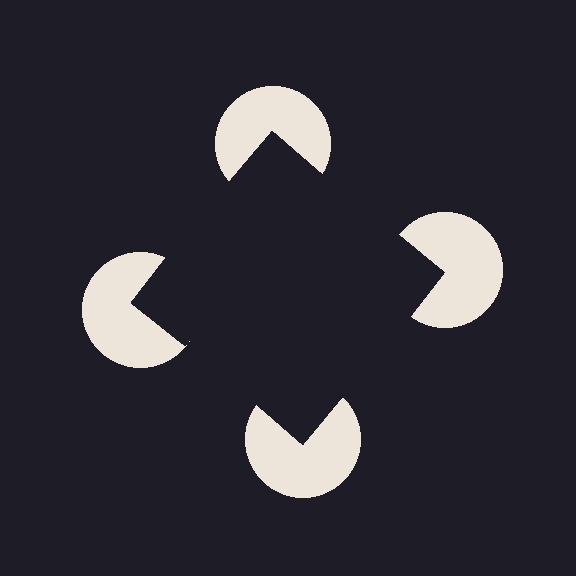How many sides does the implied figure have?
4 sides.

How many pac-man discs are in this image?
There are 4 — one at each vertex of the illusory square.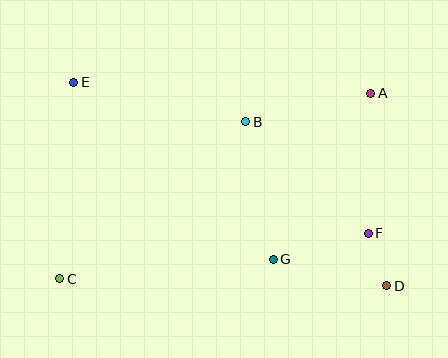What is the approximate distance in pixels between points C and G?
The distance between C and G is approximately 215 pixels.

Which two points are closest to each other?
Points D and F are closest to each other.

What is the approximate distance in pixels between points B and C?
The distance between B and C is approximately 244 pixels.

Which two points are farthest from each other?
Points D and E are farthest from each other.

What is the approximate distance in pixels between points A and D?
The distance between A and D is approximately 193 pixels.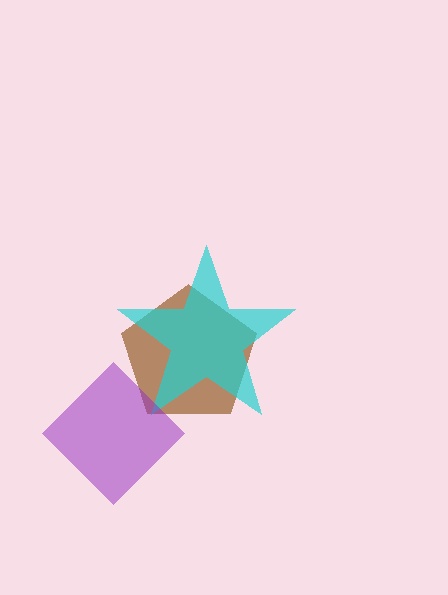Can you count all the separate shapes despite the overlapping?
Yes, there are 3 separate shapes.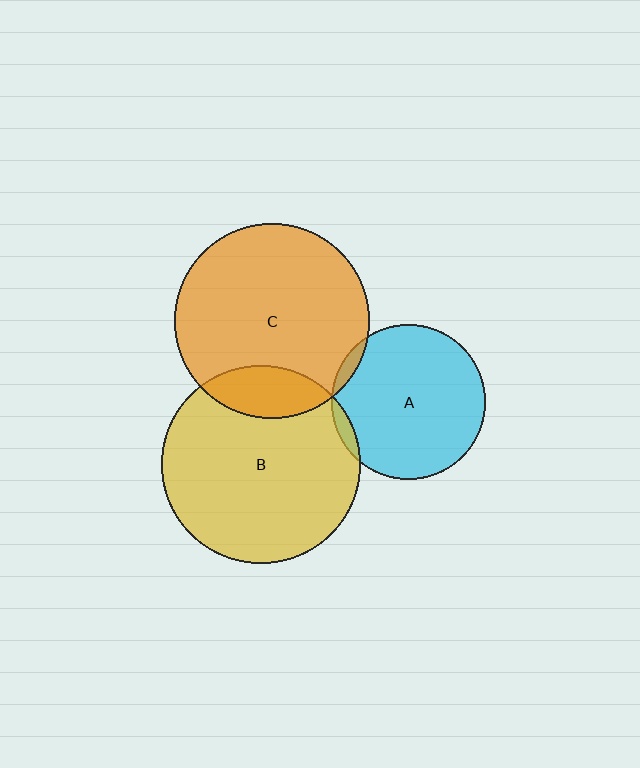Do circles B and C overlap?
Yes.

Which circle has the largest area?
Circle B (yellow).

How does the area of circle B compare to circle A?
Approximately 1.7 times.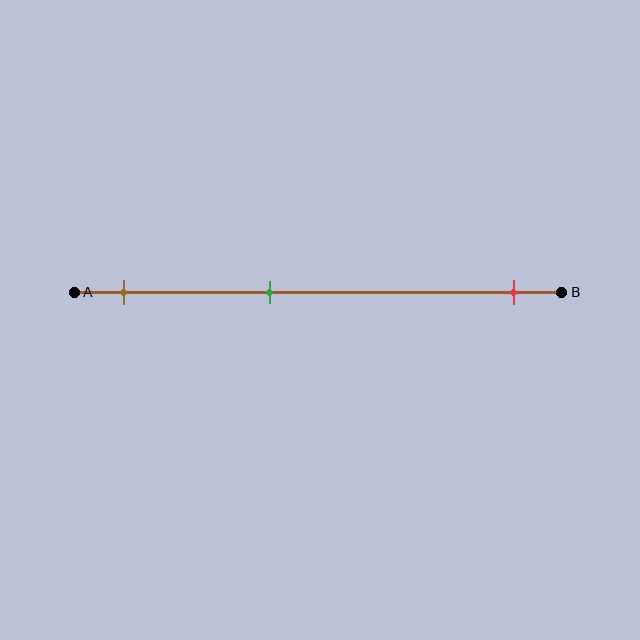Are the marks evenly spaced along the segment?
No, the marks are not evenly spaced.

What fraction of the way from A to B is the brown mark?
The brown mark is approximately 10% (0.1) of the way from A to B.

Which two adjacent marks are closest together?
The brown and green marks are the closest adjacent pair.